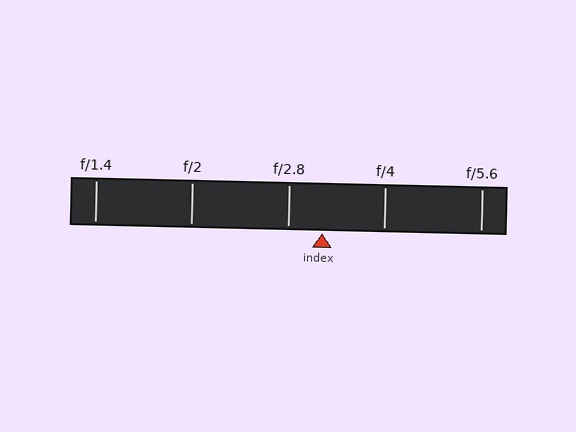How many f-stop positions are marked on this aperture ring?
There are 5 f-stop positions marked.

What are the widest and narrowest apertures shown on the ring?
The widest aperture shown is f/1.4 and the narrowest is f/5.6.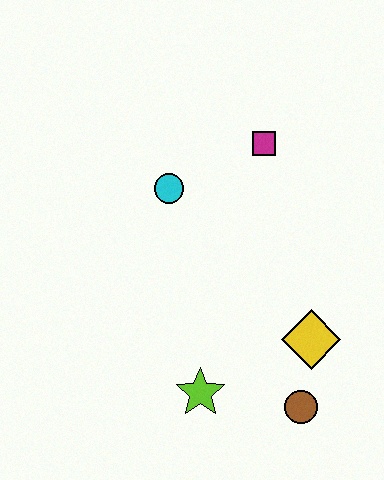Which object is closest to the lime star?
The brown circle is closest to the lime star.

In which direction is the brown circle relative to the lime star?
The brown circle is to the right of the lime star.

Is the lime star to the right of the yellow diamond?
No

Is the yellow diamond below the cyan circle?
Yes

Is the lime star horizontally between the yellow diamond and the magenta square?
No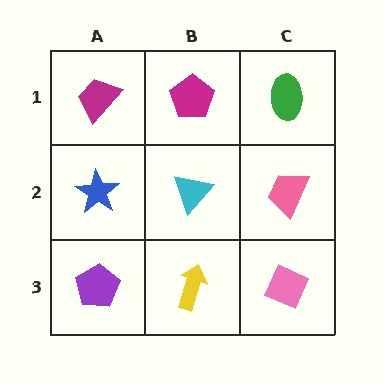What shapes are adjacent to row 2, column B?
A magenta pentagon (row 1, column B), a yellow arrow (row 3, column B), a blue star (row 2, column A), a pink trapezoid (row 2, column C).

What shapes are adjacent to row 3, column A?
A blue star (row 2, column A), a yellow arrow (row 3, column B).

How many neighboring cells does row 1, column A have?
2.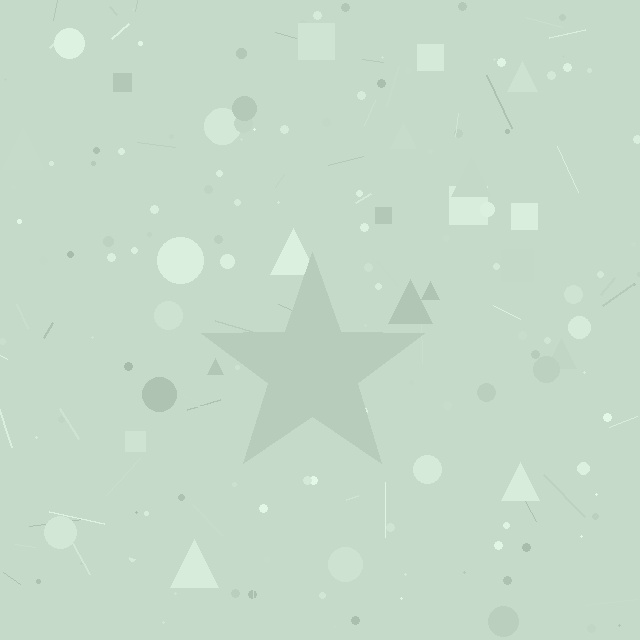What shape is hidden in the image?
A star is hidden in the image.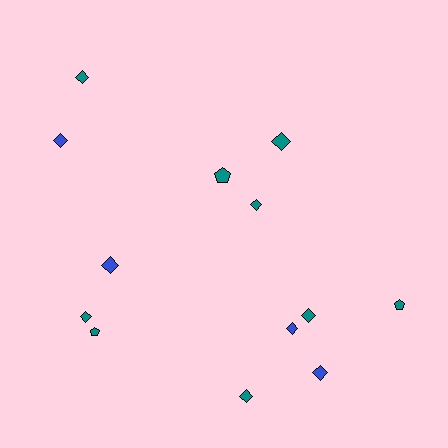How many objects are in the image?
There are 13 objects.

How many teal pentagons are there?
There are 3 teal pentagons.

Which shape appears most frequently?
Diamond, with 10 objects.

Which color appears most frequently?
Teal, with 9 objects.